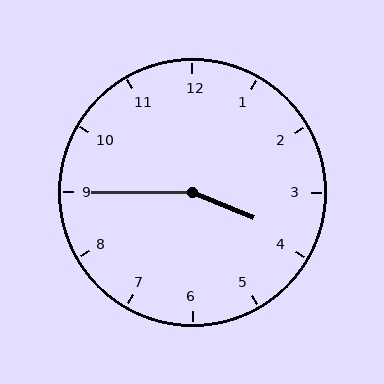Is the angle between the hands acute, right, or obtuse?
It is obtuse.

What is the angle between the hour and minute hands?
Approximately 158 degrees.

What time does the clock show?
3:45.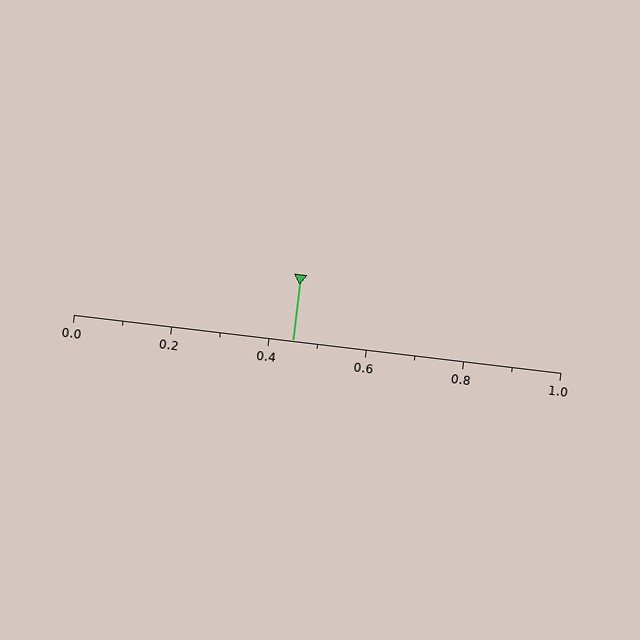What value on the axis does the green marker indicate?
The marker indicates approximately 0.45.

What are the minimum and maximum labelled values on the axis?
The axis runs from 0.0 to 1.0.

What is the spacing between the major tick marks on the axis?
The major ticks are spaced 0.2 apart.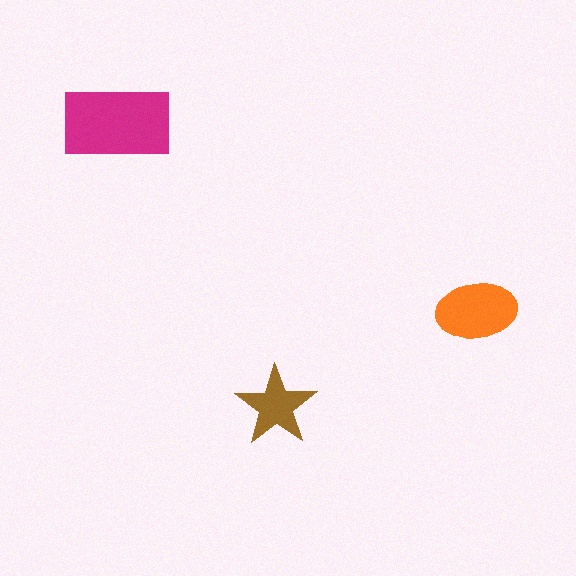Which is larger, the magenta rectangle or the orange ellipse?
The magenta rectangle.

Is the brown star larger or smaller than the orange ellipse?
Smaller.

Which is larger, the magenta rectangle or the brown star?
The magenta rectangle.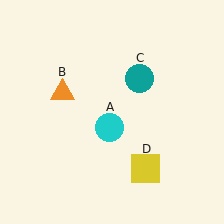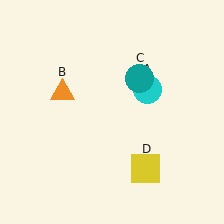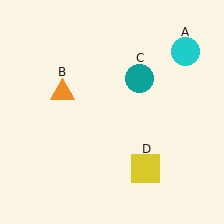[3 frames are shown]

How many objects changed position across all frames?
1 object changed position: cyan circle (object A).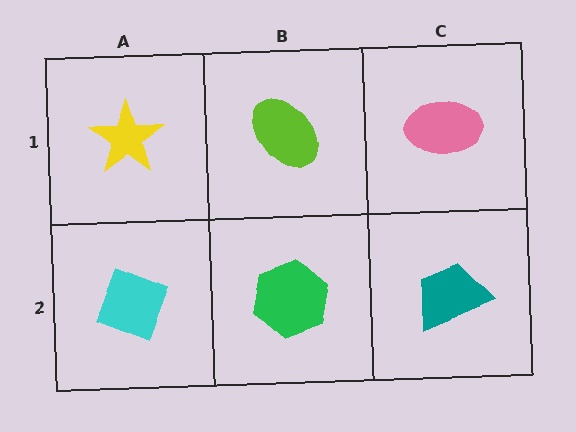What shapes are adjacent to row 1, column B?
A green hexagon (row 2, column B), a yellow star (row 1, column A), a pink ellipse (row 1, column C).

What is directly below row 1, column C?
A teal trapezoid.